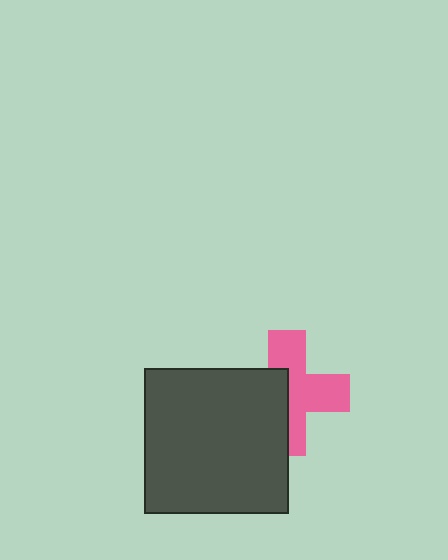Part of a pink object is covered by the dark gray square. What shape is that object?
It is a cross.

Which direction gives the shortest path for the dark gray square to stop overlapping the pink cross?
Moving left gives the shortest separation.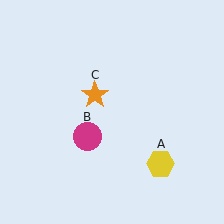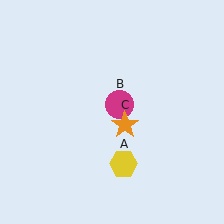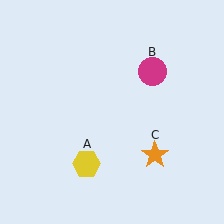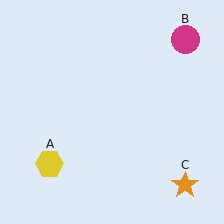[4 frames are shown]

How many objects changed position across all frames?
3 objects changed position: yellow hexagon (object A), magenta circle (object B), orange star (object C).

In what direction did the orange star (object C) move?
The orange star (object C) moved down and to the right.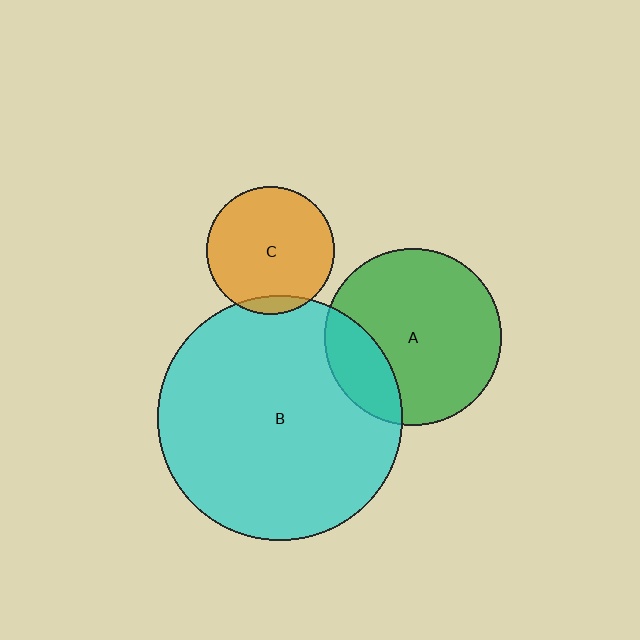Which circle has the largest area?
Circle B (cyan).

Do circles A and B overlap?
Yes.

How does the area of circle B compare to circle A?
Approximately 1.9 times.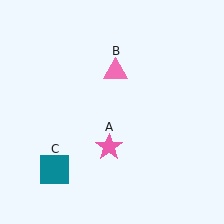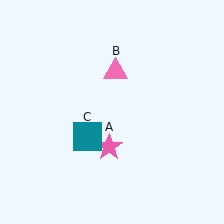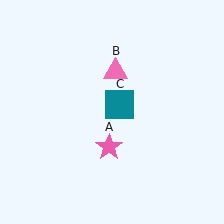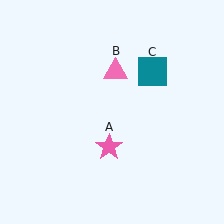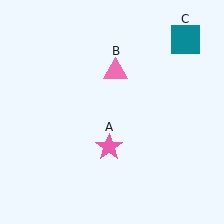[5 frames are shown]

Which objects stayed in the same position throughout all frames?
Pink star (object A) and pink triangle (object B) remained stationary.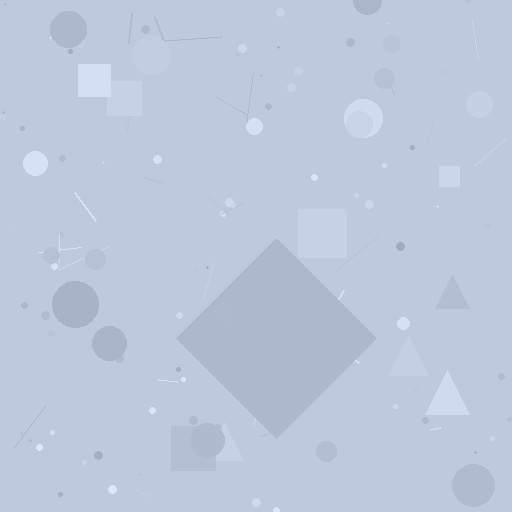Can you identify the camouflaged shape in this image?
The camouflaged shape is a diamond.